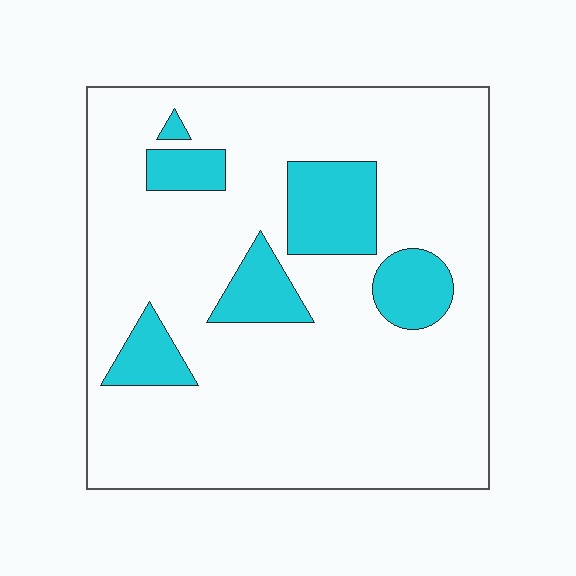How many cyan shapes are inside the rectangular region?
6.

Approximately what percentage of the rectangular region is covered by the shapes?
Approximately 15%.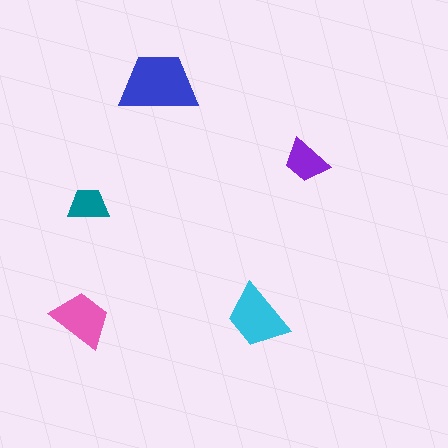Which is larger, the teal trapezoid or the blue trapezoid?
The blue one.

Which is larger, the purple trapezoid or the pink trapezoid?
The pink one.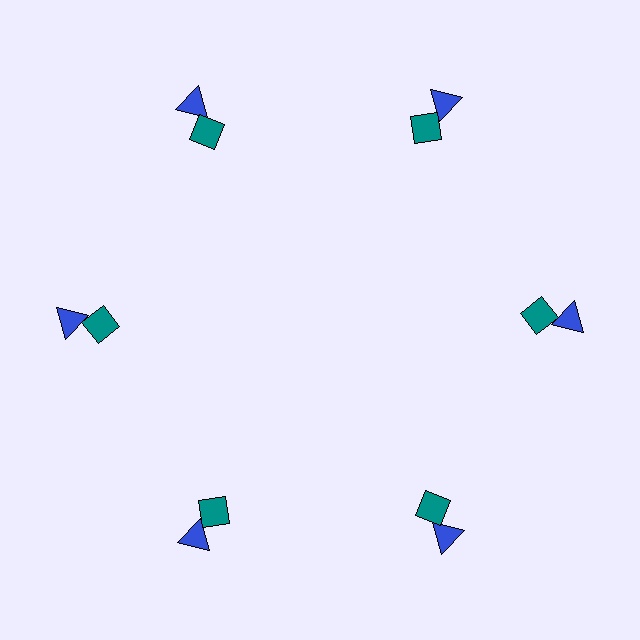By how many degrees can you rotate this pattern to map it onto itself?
The pattern maps onto itself every 60 degrees of rotation.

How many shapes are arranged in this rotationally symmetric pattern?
There are 12 shapes, arranged in 6 groups of 2.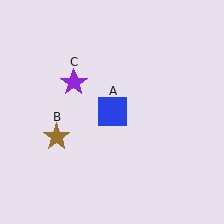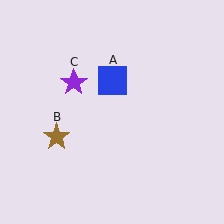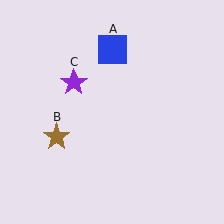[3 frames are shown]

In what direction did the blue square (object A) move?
The blue square (object A) moved up.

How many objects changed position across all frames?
1 object changed position: blue square (object A).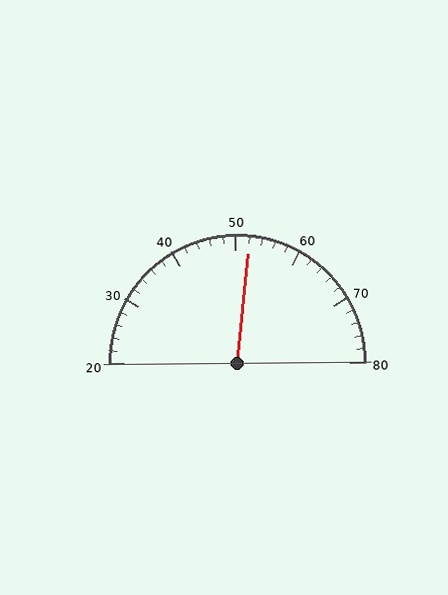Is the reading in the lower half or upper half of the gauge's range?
The reading is in the upper half of the range (20 to 80).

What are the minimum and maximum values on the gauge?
The gauge ranges from 20 to 80.